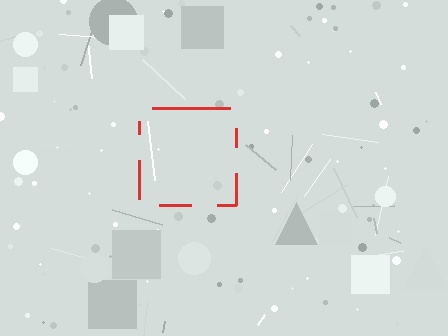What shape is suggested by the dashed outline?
The dashed outline suggests a square.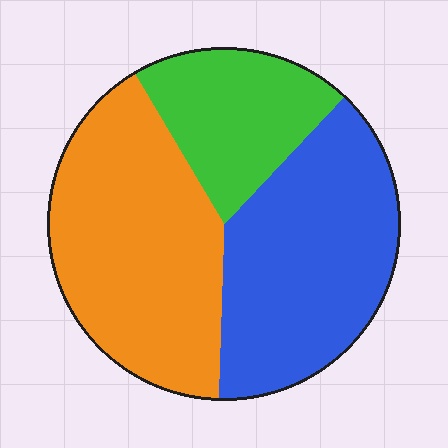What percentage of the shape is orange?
Orange covers around 40% of the shape.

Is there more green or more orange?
Orange.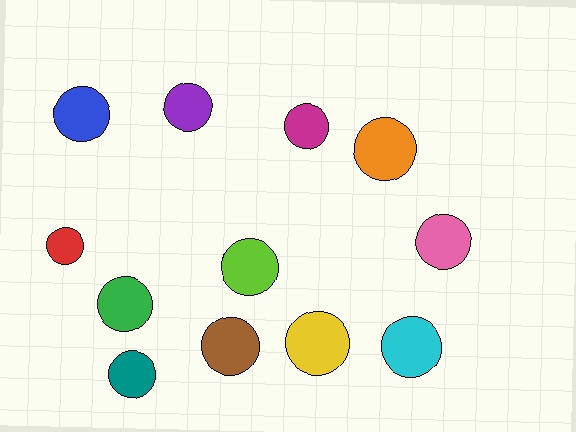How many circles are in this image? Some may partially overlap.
There are 12 circles.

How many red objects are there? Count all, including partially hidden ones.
There is 1 red object.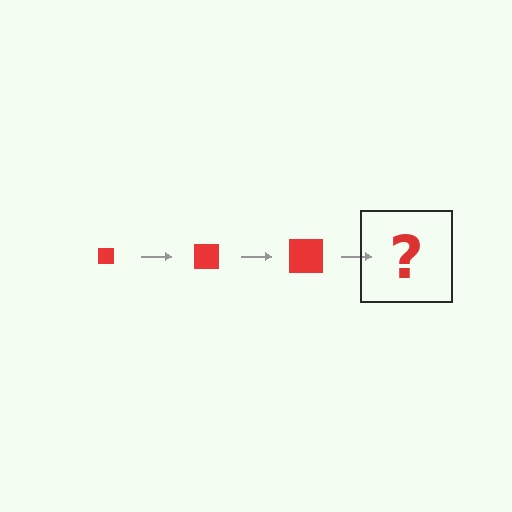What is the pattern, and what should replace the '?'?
The pattern is that the square gets progressively larger each step. The '?' should be a red square, larger than the previous one.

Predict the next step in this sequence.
The next step is a red square, larger than the previous one.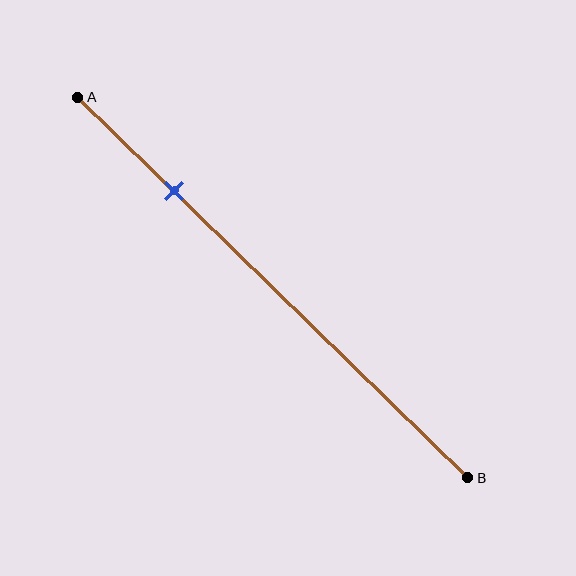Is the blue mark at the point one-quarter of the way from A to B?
Yes, the mark is approximately at the one-quarter point.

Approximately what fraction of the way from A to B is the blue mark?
The blue mark is approximately 25% of the way from A to B.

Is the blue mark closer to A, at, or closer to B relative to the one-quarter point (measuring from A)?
The blue mark is approximately at the one-quarter point of segment AB.